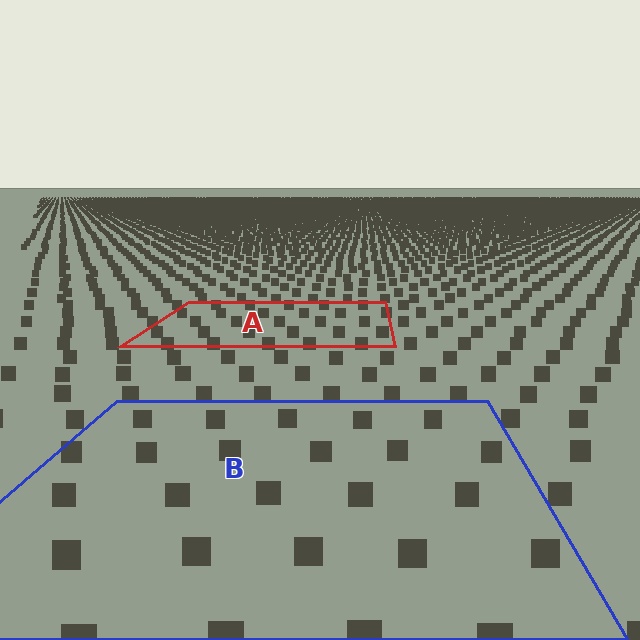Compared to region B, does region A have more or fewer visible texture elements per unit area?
Region A has more texture elements per unit area — they are packed more densely because it is farther away.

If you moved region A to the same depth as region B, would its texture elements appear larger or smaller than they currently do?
They would appear larger. At a closer depth, the same texture elements are projected at a bigger on-screen size.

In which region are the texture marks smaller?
The texture marks are smaller in region A, because it is farther away.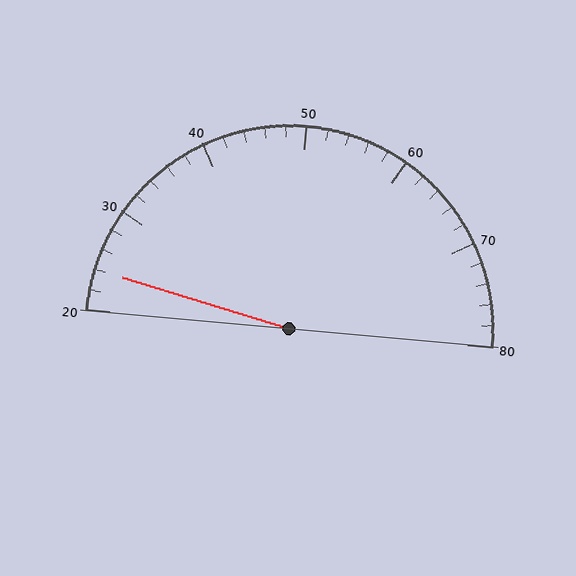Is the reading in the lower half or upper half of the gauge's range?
The reading is in the lower half of the range (20 to 80).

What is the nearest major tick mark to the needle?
The nearest major tick mark is 20.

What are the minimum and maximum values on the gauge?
The gauge ranges from 20 to 80.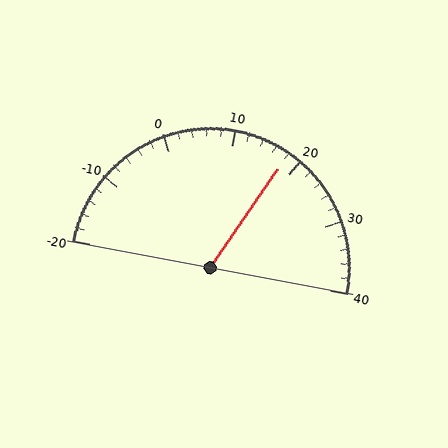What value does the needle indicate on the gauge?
The needle indicates approximately 18.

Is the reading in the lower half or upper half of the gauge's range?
The reading is in the upper half of the range (-20 to 40).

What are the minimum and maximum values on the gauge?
The gauge ranges from -20 to 40.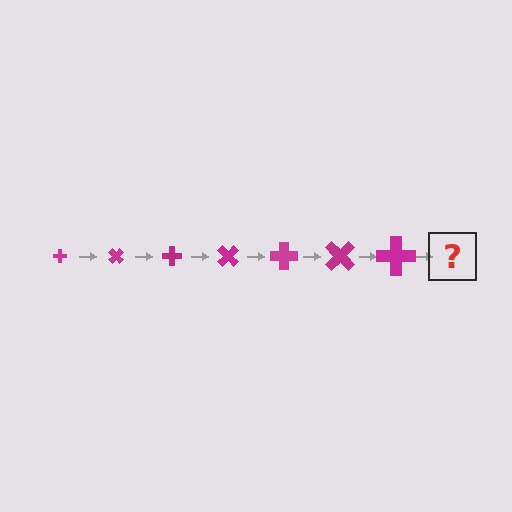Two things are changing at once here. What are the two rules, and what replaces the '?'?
The two rules are that the cross grows larger each step and it rotates 45 degrees each step. The '?' should be a cross, larger than the previous one and rotated 315 degrees from the start.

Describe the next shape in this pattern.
It should be a cross, larger than the previous one and rotated 315 degrees from the start.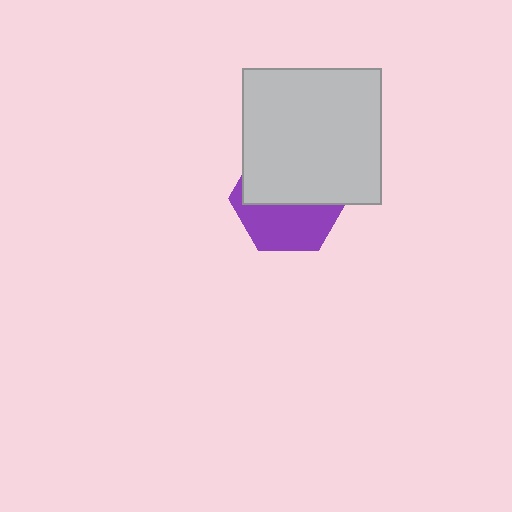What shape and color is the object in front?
The object in front is a light gray rectangle.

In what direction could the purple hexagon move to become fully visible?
The purple hexagon could move down. That would shift it out from behind the light gray rectangle entirely.